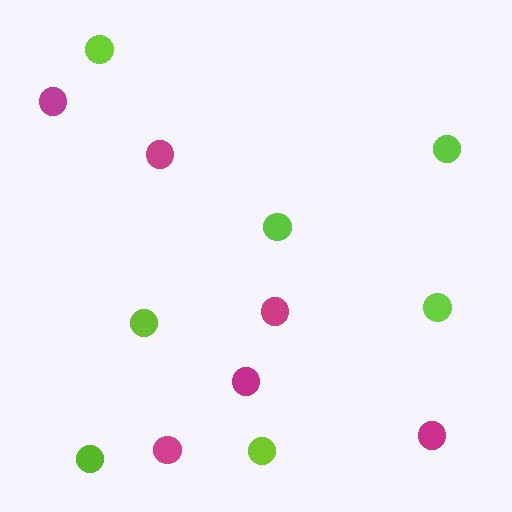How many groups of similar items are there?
There are 2 groups: one group of lime circles (7) and one group of magenta circles (6).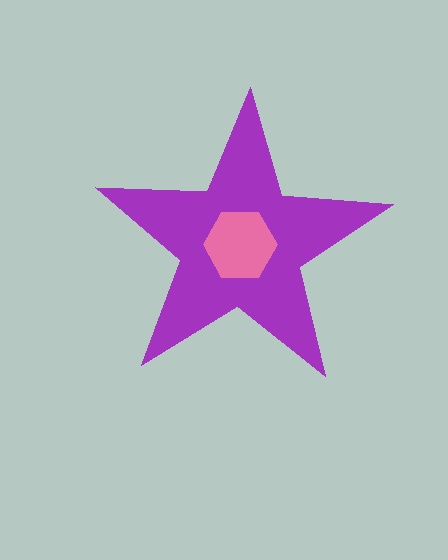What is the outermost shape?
The purple star.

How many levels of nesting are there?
2.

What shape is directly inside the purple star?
The pink hexagon.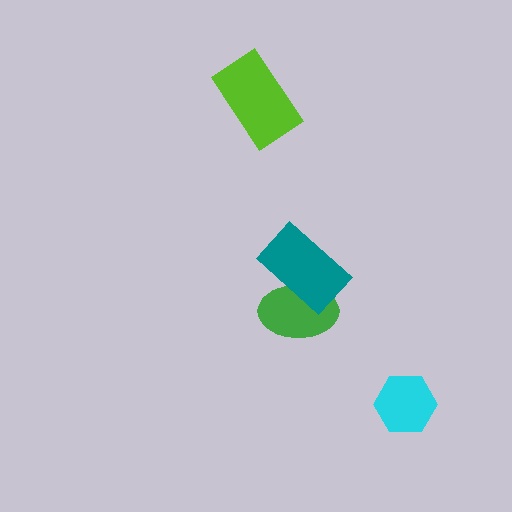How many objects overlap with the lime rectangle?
0 objects overlap with the lime rectangle.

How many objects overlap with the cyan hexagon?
0 objects overlap with the cyan hexagon.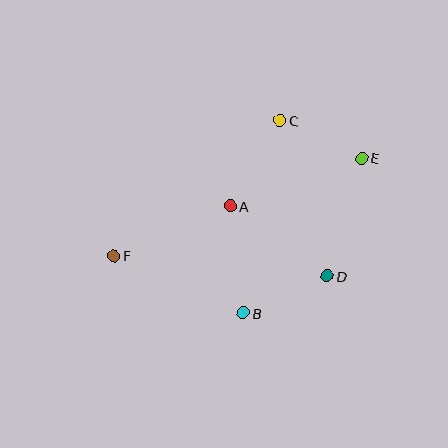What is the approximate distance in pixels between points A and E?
The distance between A and E is approximately 140 pixels.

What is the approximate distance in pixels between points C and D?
The distance between C and D is approximately 163 pixels.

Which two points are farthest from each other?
Points E and F are farthest from each other.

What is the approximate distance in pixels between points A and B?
The distance between A and B is approximately 107 pixels.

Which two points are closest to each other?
Points C and E are closest to each other.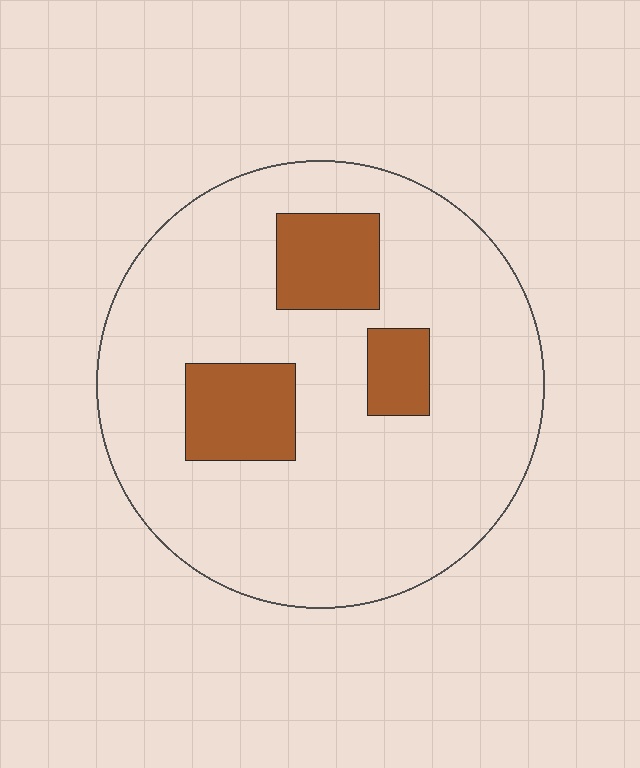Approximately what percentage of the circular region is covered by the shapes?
Approximately 15%.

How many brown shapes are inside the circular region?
3.